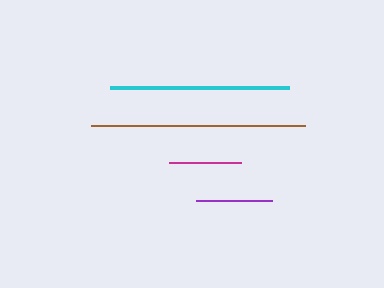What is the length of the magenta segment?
The magenta segment is approximately 72 pixels long.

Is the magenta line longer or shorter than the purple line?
The purple line is longer than the magenta line.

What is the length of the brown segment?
The brown segment is approximately 214 pixels long.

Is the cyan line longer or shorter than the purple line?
The cyan line is longer than the purple line.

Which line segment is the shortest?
The magenta line is the shortest at approximately 72 pixels.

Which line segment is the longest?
The brown line is the longest at approximately 214 pixels.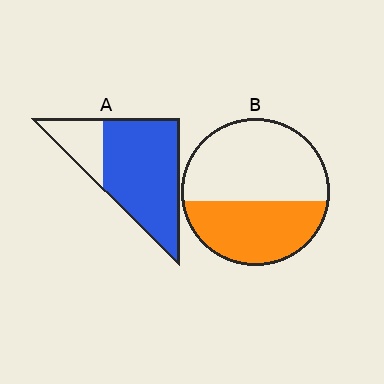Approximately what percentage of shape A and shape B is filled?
A is approximately 75% and B is approximately 40%.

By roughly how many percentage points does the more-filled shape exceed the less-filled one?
By roughly 35 percentage points (A over B).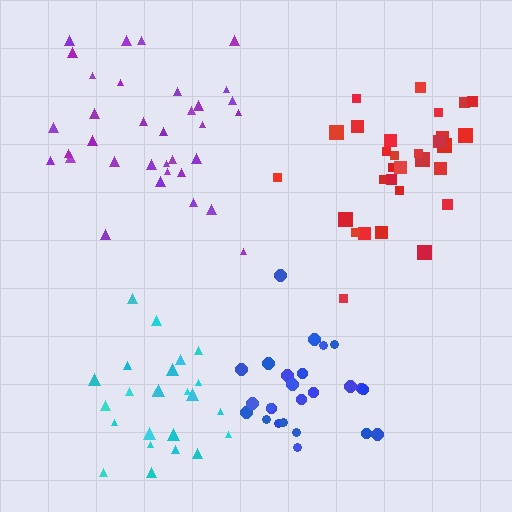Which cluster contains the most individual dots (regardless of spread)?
Purple (34).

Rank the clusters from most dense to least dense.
blue, red, cyan, purple.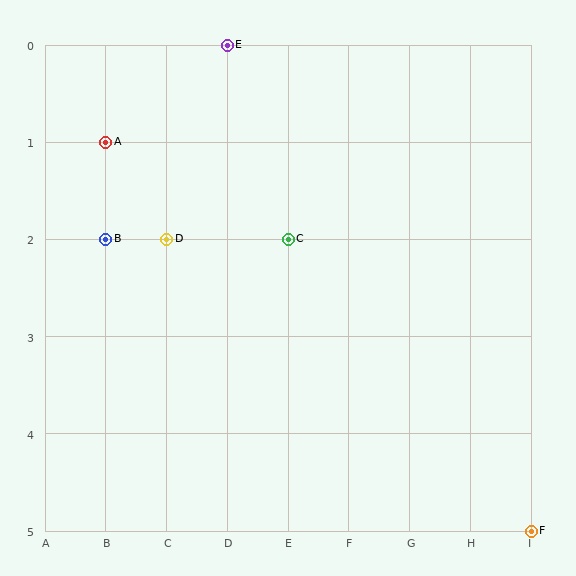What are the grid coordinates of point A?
Point A is at grid coordinates (B, 1).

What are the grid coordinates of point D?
Point D is at grid coordinates (C, 2).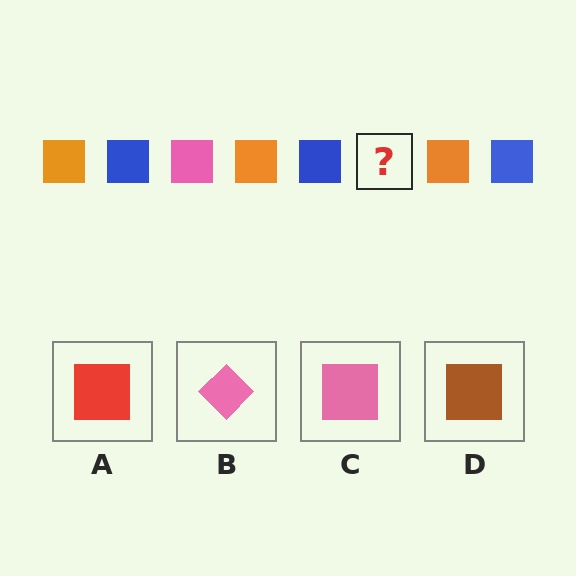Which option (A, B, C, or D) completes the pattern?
C.